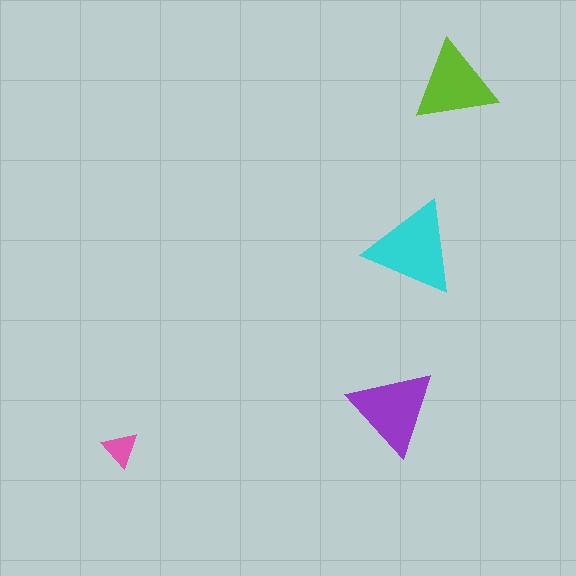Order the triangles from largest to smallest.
the cyan one, the purple one, the lime one, the pink one.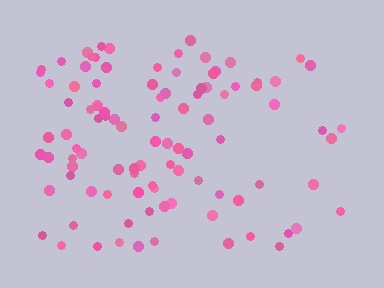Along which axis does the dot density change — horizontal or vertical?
Horizontal.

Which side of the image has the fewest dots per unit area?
The right.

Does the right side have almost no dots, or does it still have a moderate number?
Still a moderate number, just noticeably fewer than the left.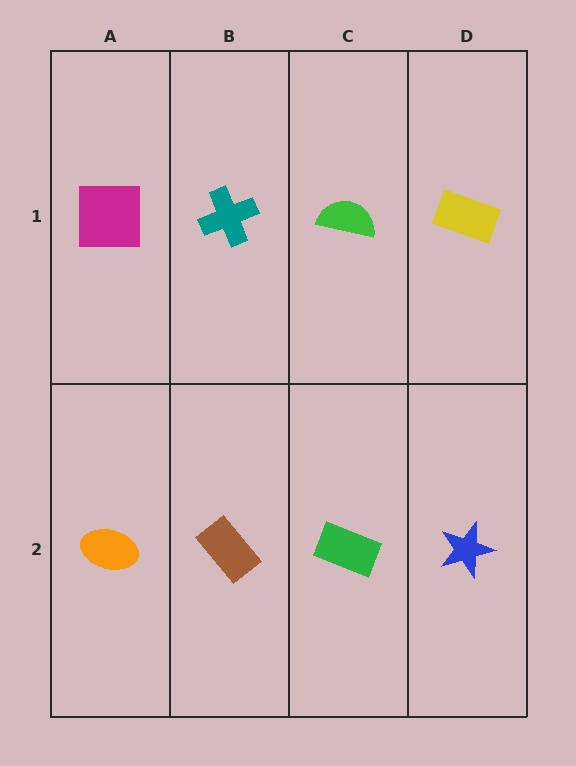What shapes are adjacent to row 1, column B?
A brown rectangle (row 2, column B), a magenta square (row 1, column A), a green semicircle (row 1, column C).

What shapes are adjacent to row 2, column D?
A yellow rectangle (row 1, column D), a green rectangle (row 2, column C).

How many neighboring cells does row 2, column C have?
3.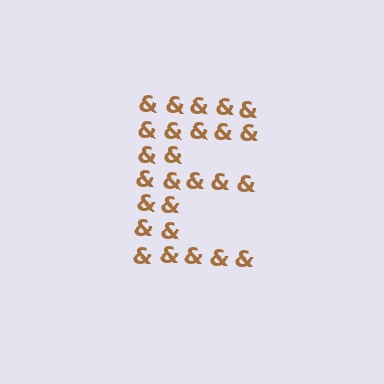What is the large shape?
The large shape is the letter E.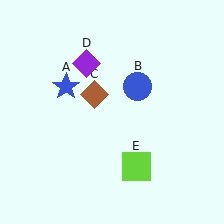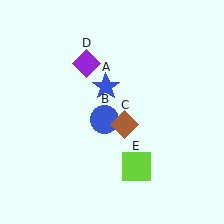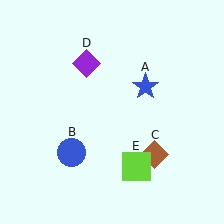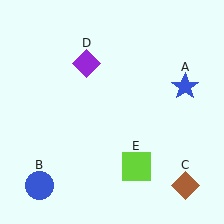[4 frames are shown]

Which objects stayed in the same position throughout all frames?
Purple diamond (object D) and lime square (object E) remained stationary.